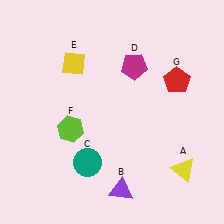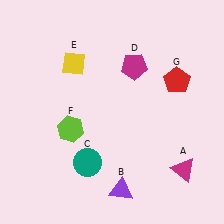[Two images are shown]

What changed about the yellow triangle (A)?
In Image 1, A is yellow. In Image 2, it changed to magenta.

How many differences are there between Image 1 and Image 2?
There is 1 difference between the two images.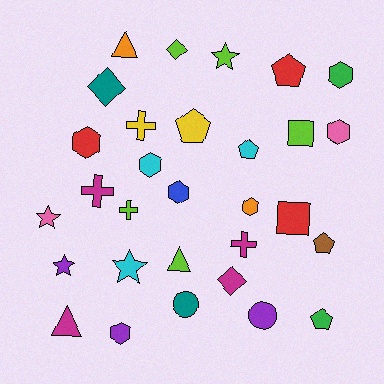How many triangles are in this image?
There are 3 triangles.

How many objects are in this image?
There are 30 objects.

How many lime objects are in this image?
There are 5 lime objects.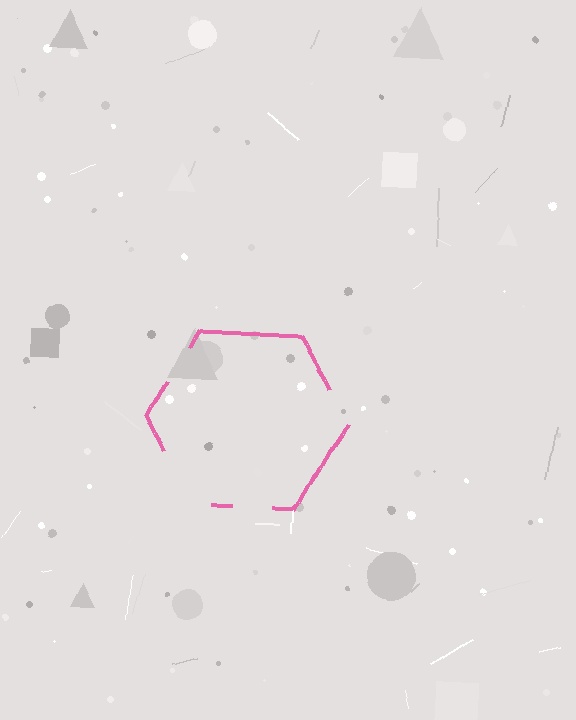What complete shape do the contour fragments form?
The contour fragments form a hexagon.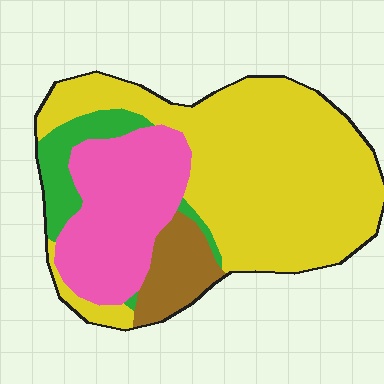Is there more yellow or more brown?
Yellow.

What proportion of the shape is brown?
Brown takes up about one tenth (1/10) of the shape.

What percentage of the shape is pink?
Pink takes up about one quarter (1/4) of the shape.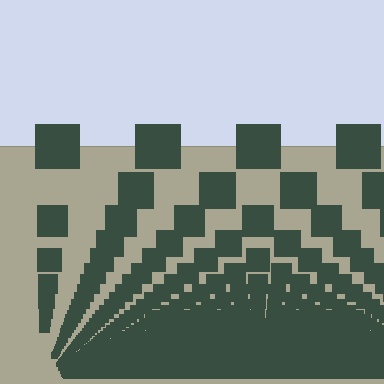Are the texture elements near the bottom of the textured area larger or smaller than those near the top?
Smaller. The gradient is inverted — elements near the bottom are smaller and denser.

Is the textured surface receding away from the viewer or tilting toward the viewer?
The surface appears to tilt toward the viewer. Texture elements get larger and sparser toward the top.